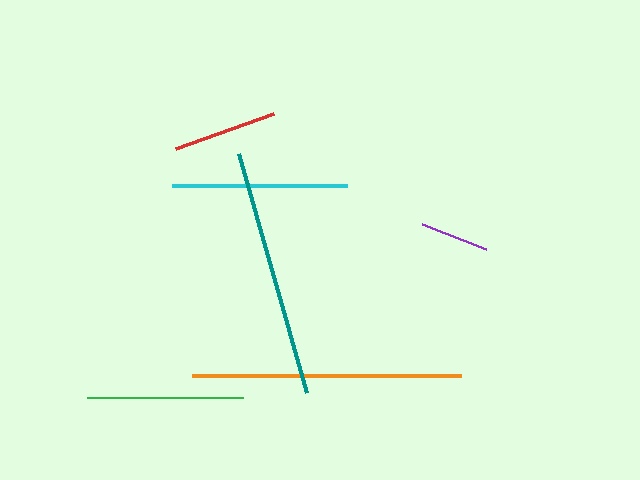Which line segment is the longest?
The orange line is the longest at approximately 268 pixels.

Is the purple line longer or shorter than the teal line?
The teal line is longer than the purple line.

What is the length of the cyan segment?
The cyan segment is approximately 175 pixels long.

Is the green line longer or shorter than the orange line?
The orange line is longer than the green line.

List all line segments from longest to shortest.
From longest to shortest: orange, teal, cyan, green, red, purple.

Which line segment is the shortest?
The purple line is the shortest at approximately 69 pixels.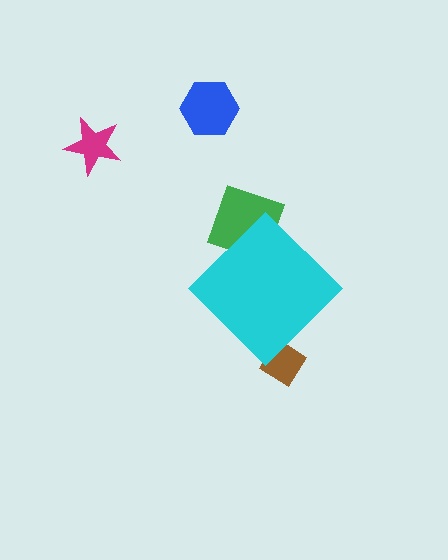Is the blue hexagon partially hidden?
No, the blue hexagon is fully visible.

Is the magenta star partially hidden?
No, the magenta star is fully visible.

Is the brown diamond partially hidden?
Yes, the brown diamond is partially hidden behind the cyan diamond.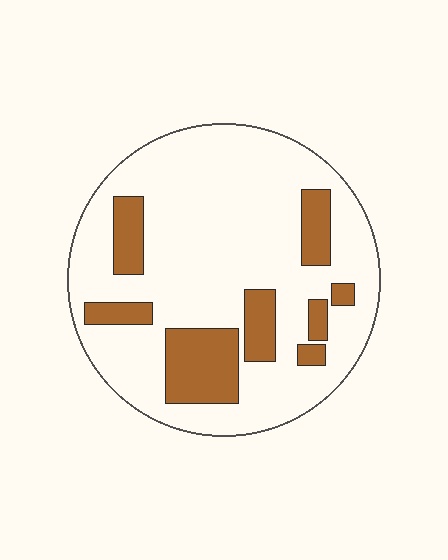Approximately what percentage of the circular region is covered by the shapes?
Approximately 20%.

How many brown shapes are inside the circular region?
8.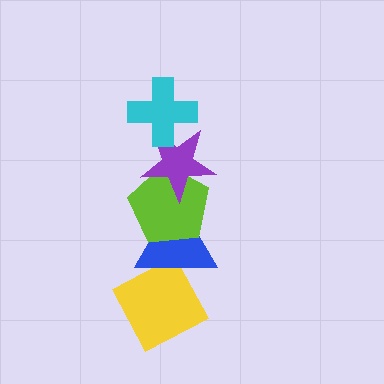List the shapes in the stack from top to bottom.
From top to bottom: the cyan cross, the purple star, the lime pentagon, the blue triangle, the yellow diamond.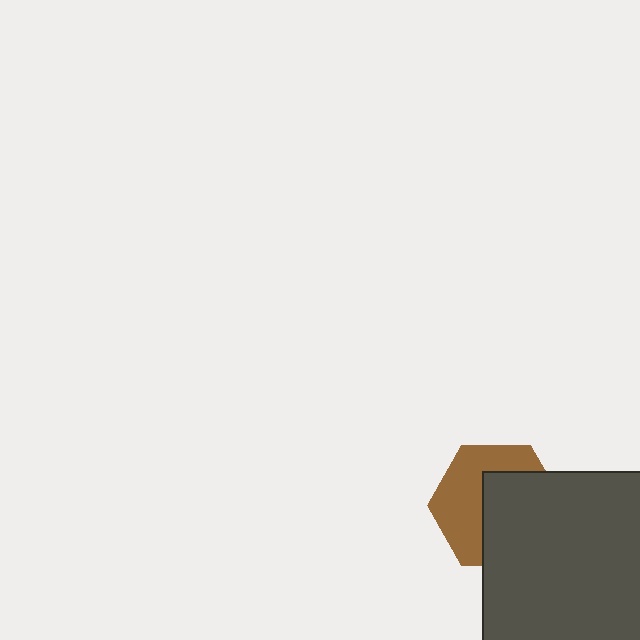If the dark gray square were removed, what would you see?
You would see the complete brown hexagon.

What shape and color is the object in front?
The object in front is a dark gray square.